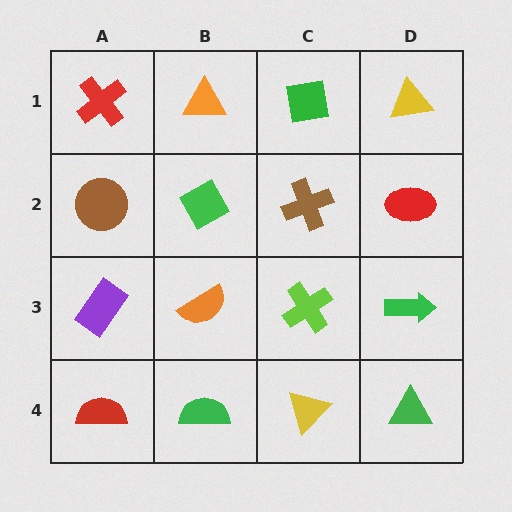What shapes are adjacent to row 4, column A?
A purple rectangle (row 3, column A), a green semicircle (row 4, column B).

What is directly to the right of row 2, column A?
A green diamond.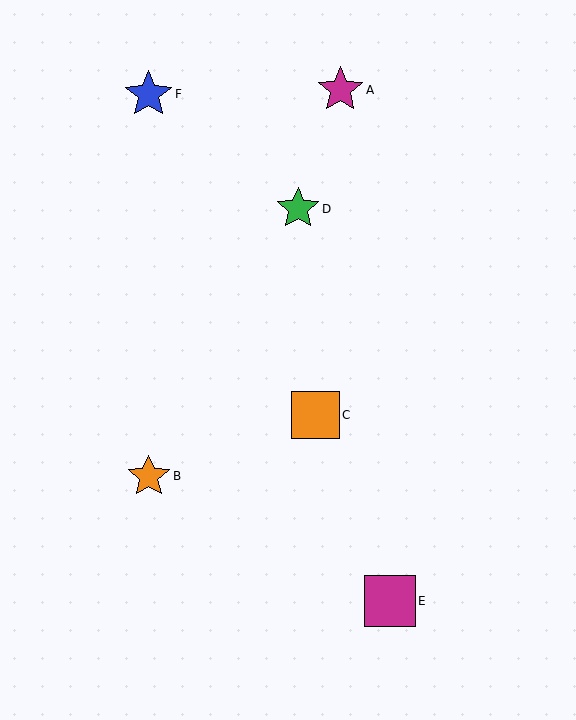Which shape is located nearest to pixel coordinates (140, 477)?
The orange star (labeled B) at (149, 476) is nearest to that location.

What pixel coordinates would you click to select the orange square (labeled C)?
Click at (316, 415) to select the orange square C.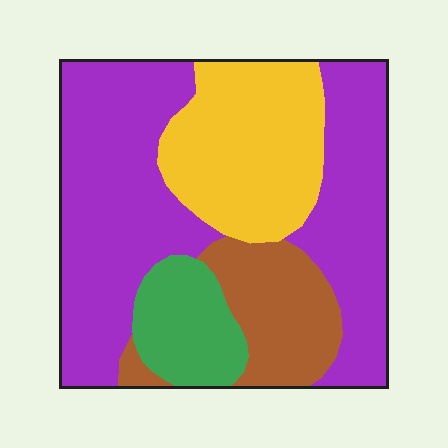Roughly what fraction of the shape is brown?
Brown covers about 15% of the shape.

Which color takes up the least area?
Green, at roughly 10%.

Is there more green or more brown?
Brown.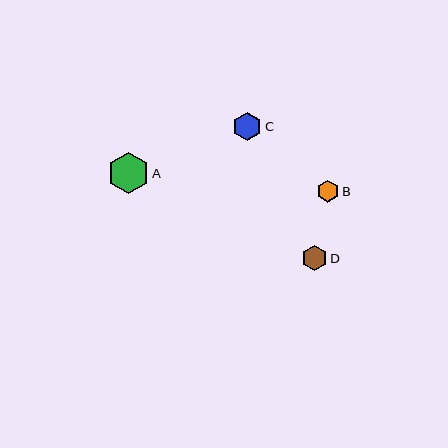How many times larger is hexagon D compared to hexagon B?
Hexagon D is approximately 1.2 times the size of hexagon B.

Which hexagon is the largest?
Hexagon A is the largest with a size of approximately 42 pixels.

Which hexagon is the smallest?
Hexagon B is the smallest with a size of approximately 22 pixels.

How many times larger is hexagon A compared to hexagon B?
Hexagon A is approximately 1.9 times the size of hexagon B.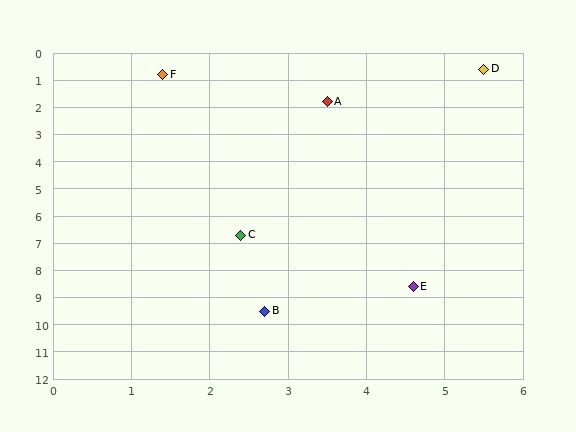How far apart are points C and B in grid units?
Points C and B are about 2.8 grid units apart.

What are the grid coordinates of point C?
Point C is at approximately (2.4, 6.7).